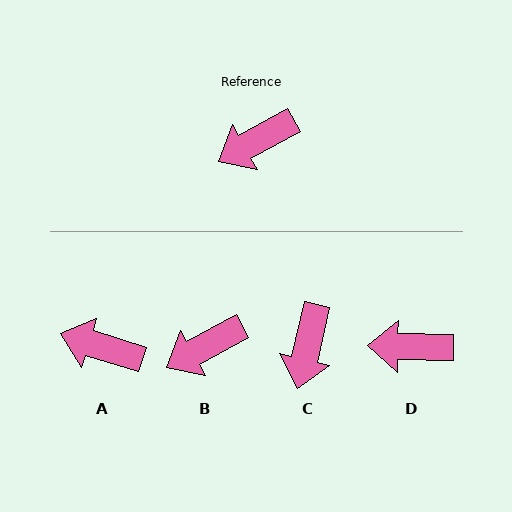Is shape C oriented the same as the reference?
No, it is off by about 48 degrees.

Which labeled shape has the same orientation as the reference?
B.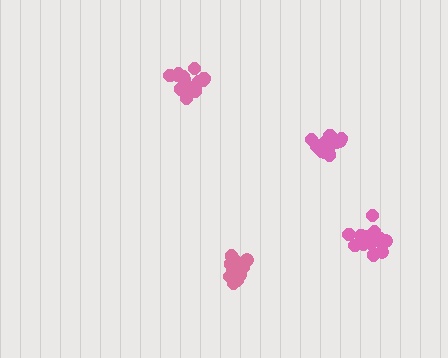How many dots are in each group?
Group 1: 17 dots, Group 2: 11 dots, Group 3: 15 dots, Group 4: 15 dots (58 total).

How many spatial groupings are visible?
There are 4 spatial groupings.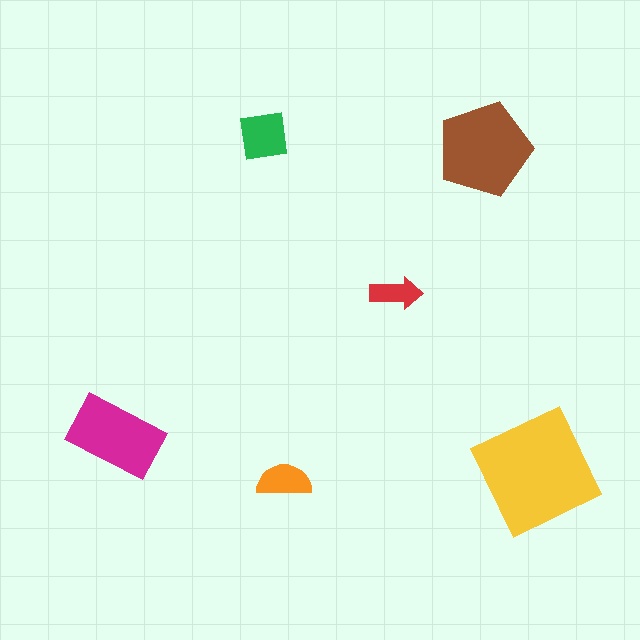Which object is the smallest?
The red arrow.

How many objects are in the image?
There are 6 objects in the image.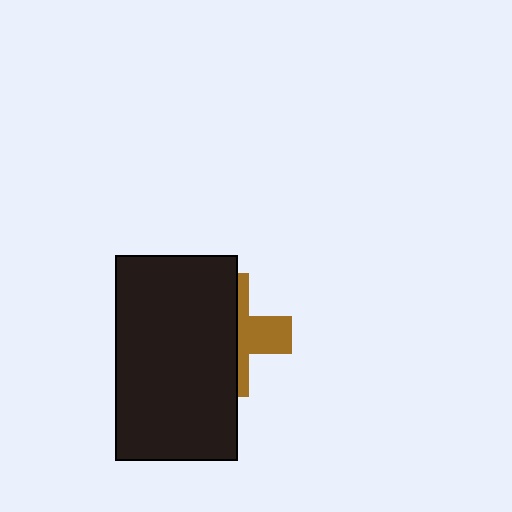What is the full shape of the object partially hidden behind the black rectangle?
The partially hidden object is a brown cross.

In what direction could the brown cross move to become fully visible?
The brown cross could move right. That would shift it out from behind the black rectangle entirely.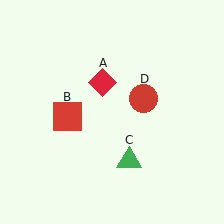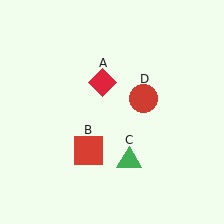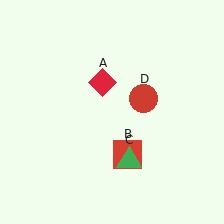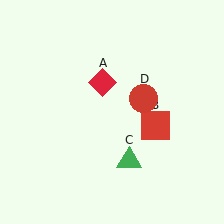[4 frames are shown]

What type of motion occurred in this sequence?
The red square (object B) rotated counterclockwise around the center of the scene.